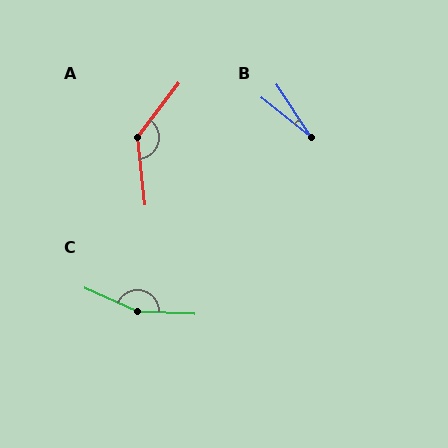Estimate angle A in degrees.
Approximately 136 degrees.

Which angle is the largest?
C, at approximately 158 degrees.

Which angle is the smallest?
B, at approximately 18 degrees.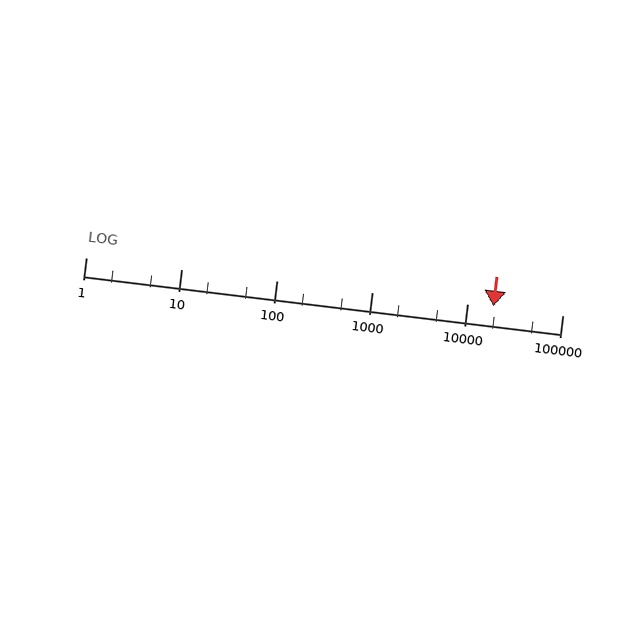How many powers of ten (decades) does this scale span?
The scale spans 5 decades, from 1 to 100000.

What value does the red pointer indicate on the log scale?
The pointer indicates approximately 19000.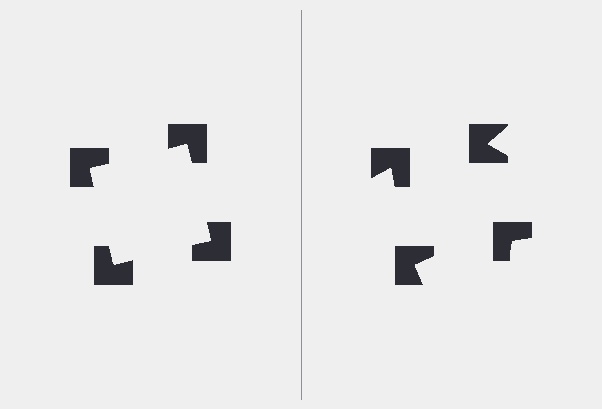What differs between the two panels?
The notched squares are positioned identically on both sides; only the wedge orientations differ. On the left they align to a square; on the right they are misaligned.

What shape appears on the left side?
An illusory square.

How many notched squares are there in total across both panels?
8 — 4 on each side.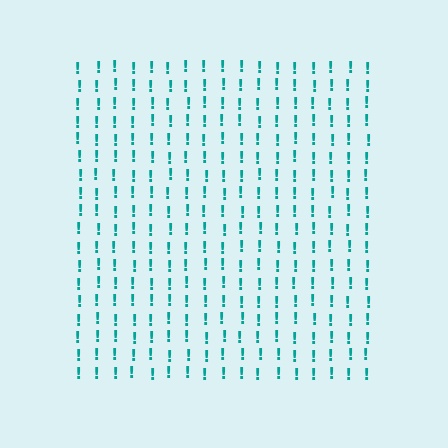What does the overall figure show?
The overall figure shows a square.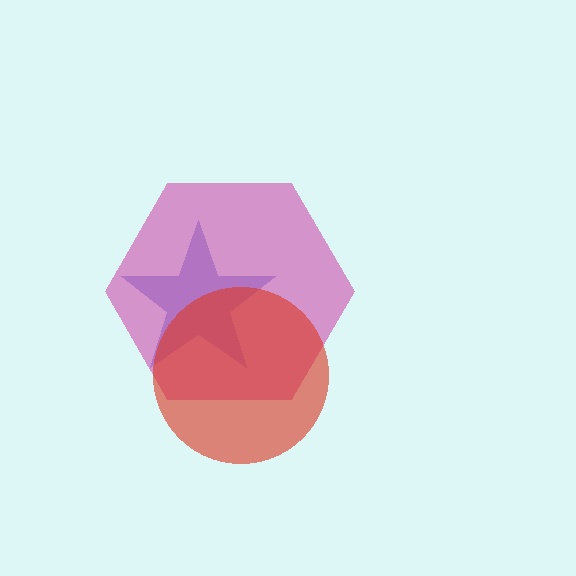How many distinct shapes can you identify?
There are 3 distinct shapes: a blue star, a magenta hexagon, a red circle.